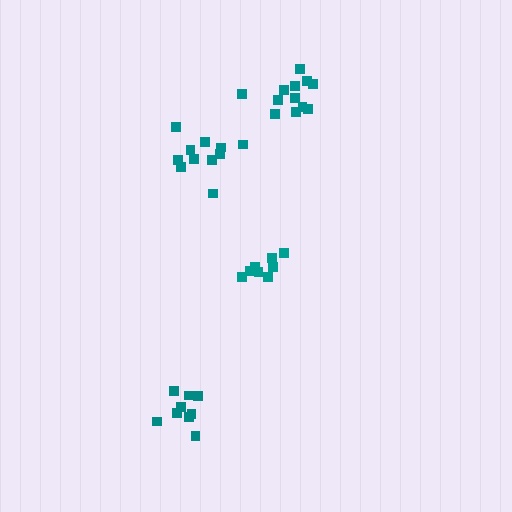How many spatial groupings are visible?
There are 4 spatial groupings.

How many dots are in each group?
Group 1: 8 dots, Group 2: 9 dots, Group 3: 11 dots, Group 4: 12 dots (40 total).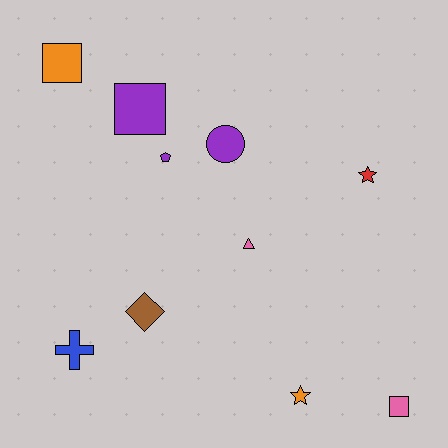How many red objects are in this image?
There is 1 red object.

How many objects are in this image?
There are 10 objects.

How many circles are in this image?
There is 1 circle.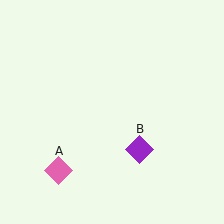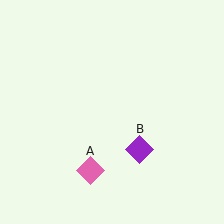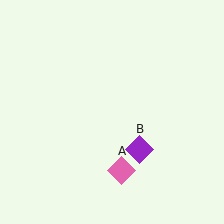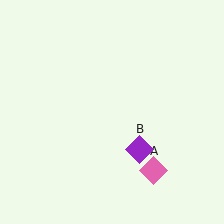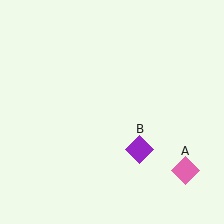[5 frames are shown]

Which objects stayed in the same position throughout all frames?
Purple diamond (object B) remained stationary.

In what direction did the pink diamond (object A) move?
The pink diamond (object A) moved right.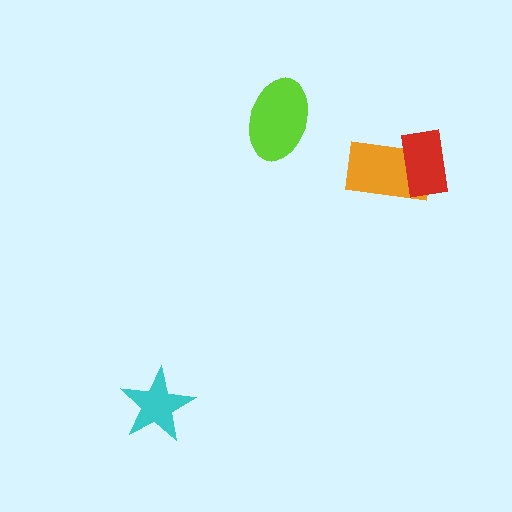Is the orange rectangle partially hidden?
Yes, it is partially covered by another shape.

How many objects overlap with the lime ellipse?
0 objects overlap with the lime ellipse.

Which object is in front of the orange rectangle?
The red rectangle is in front of the orange rectangle.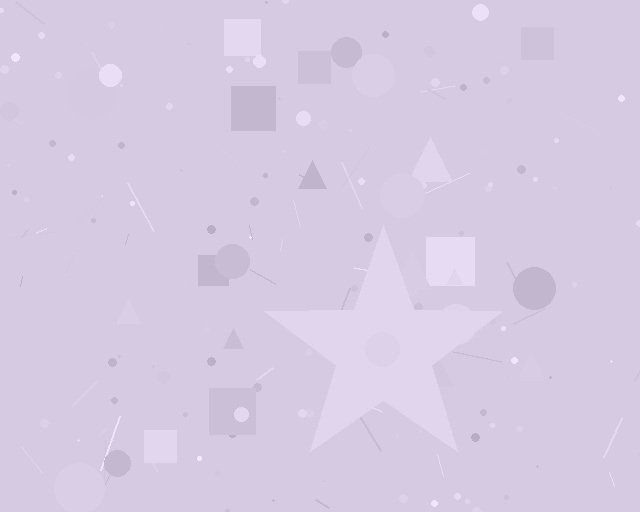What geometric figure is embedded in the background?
A star is embedded in the background.